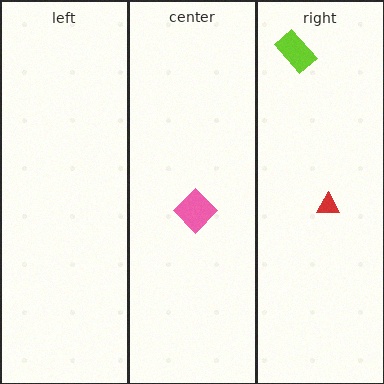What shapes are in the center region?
The pink diamond.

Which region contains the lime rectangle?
The right region.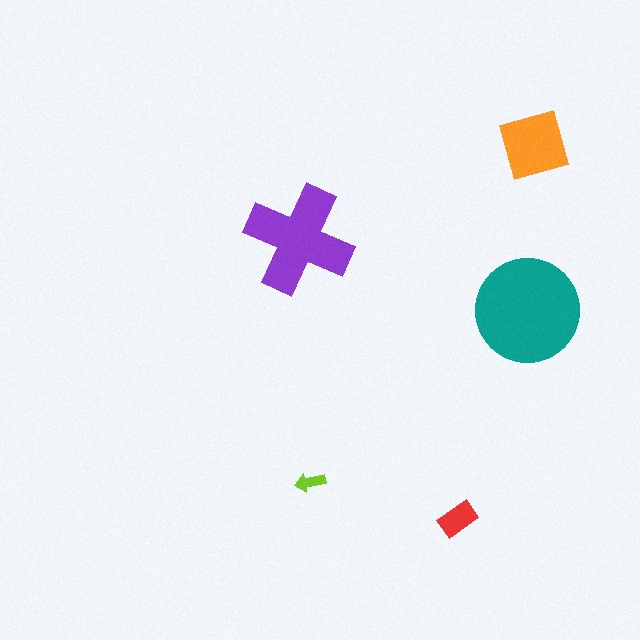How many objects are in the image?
There are 5 objects in the image.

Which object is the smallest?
The lime arrow.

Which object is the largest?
The teal circle.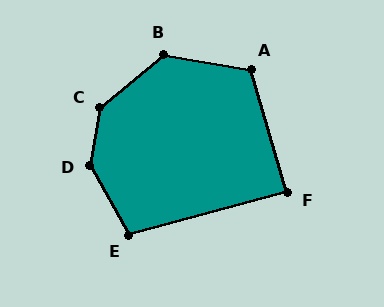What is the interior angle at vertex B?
Approximately 130 degrees (obtuse).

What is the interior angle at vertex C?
Approximately 140 degrees (obtuse).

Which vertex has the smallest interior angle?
F, at approximately 89 degrees.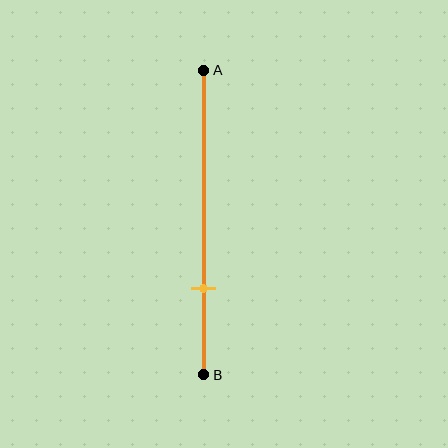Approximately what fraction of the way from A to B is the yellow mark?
The yellow mark is approximately 70% of the way from A to B.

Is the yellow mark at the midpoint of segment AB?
No, the mark is at about 70% from A, not at the 50% midpoint.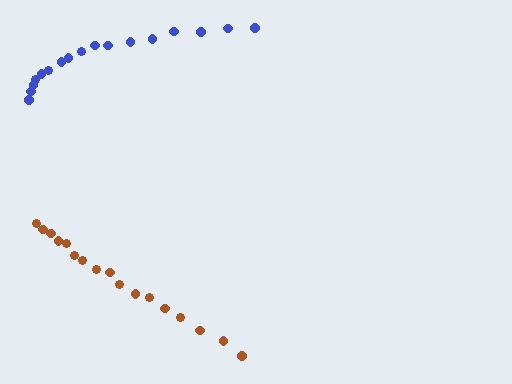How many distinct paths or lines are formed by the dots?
There are 2 distinct paths.